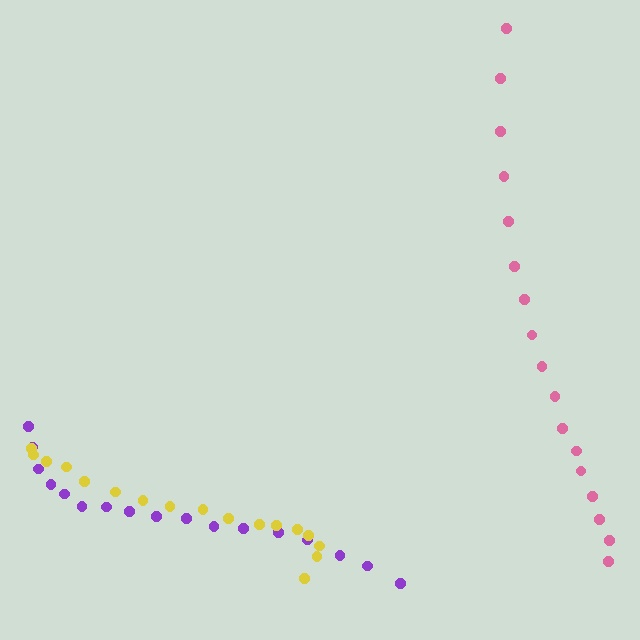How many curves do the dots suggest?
There are 3 distinct paths.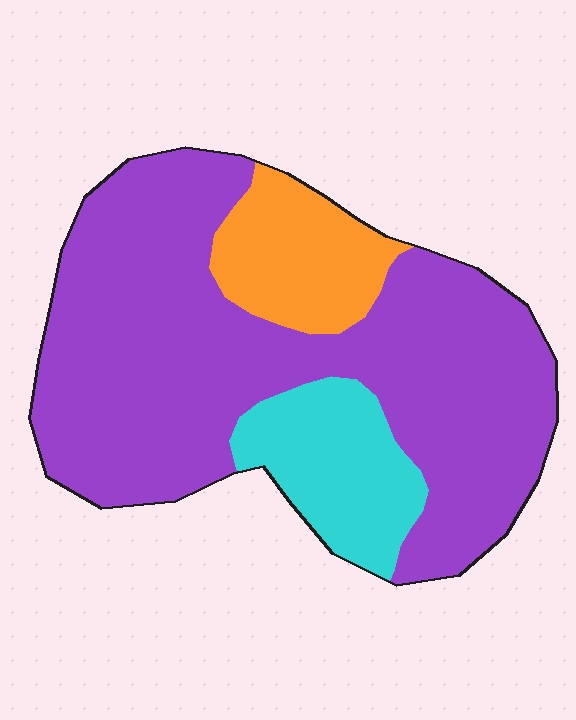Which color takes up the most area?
Purple, at roughly 70%.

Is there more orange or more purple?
Purple.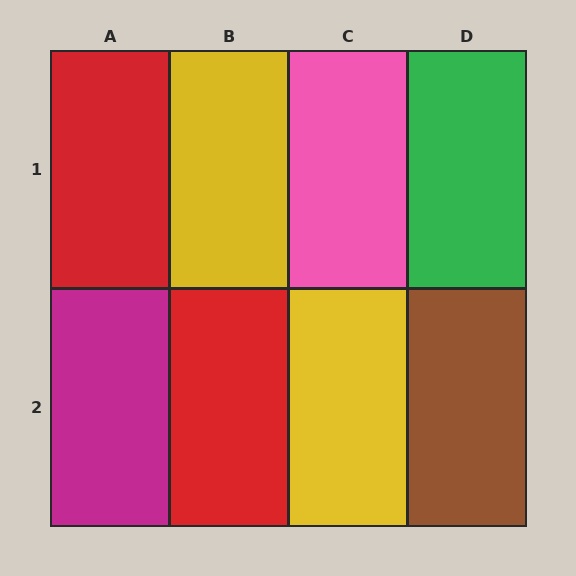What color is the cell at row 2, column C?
Yellow.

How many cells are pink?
1 cell is pink.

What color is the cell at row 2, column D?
Brown.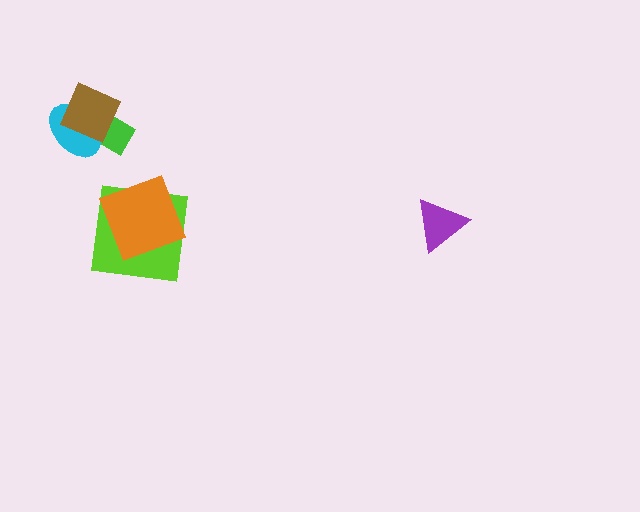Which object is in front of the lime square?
The orange square is in front of the lime square.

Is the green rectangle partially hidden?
Yes, it is partially covered by another shape.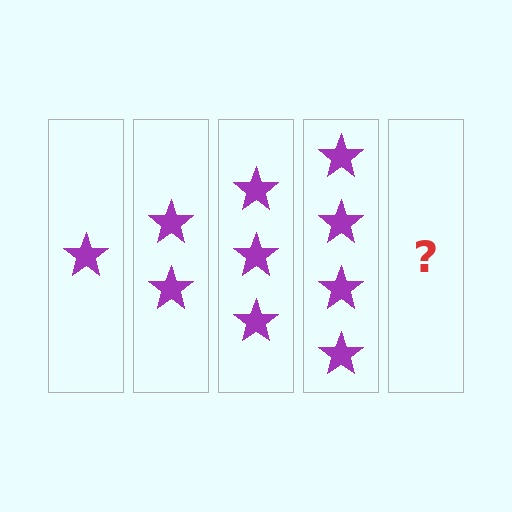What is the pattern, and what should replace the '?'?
The pattern is that each step adds one more star. The '?' should be 5 stars.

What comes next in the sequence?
The next element should be 5 stars.